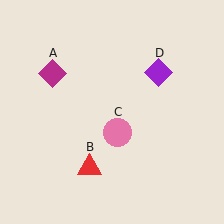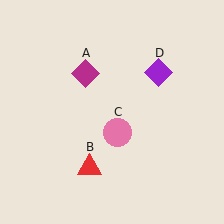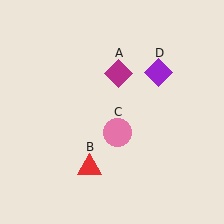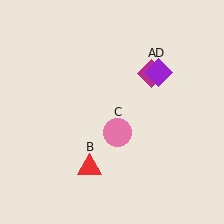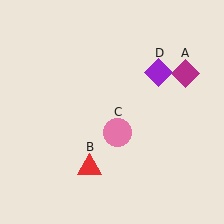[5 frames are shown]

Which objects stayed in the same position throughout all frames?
Red triangle (object B) and pink circle (object C) and purple diamond (object D) remained stationary.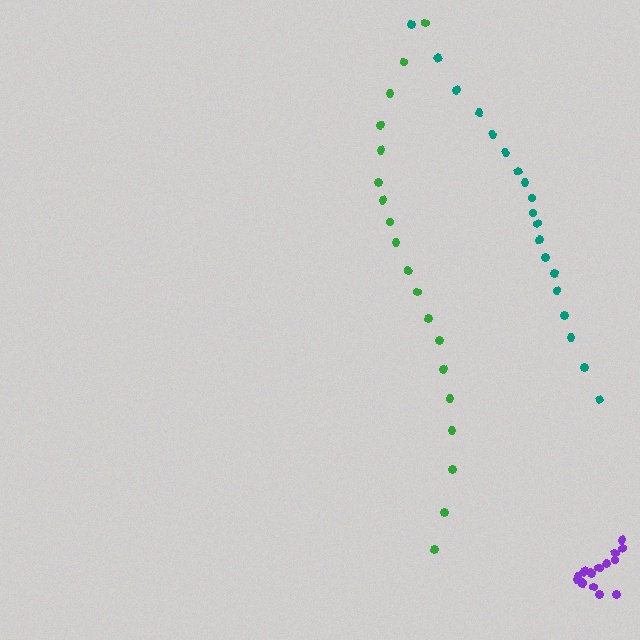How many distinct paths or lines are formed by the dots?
There are 3 distinct paths.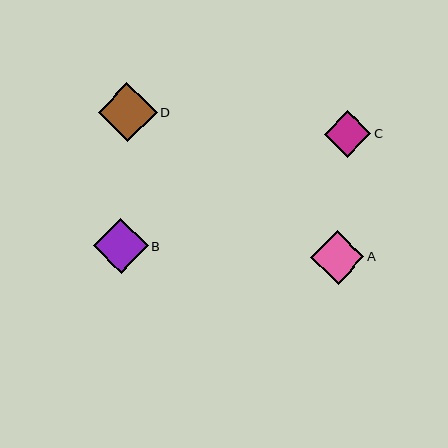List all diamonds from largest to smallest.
From largest to smallest: D, B, A, C.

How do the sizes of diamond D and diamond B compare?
Diamond D and diamond B are approximately the same size.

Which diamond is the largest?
Diamond D is the largest with a size of approximately 59 pixels.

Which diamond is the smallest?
Diamond C is the smallest with a size of approximately 47 pixels.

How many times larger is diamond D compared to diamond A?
Diamond D is approximately 1.1 times the size of diamond A.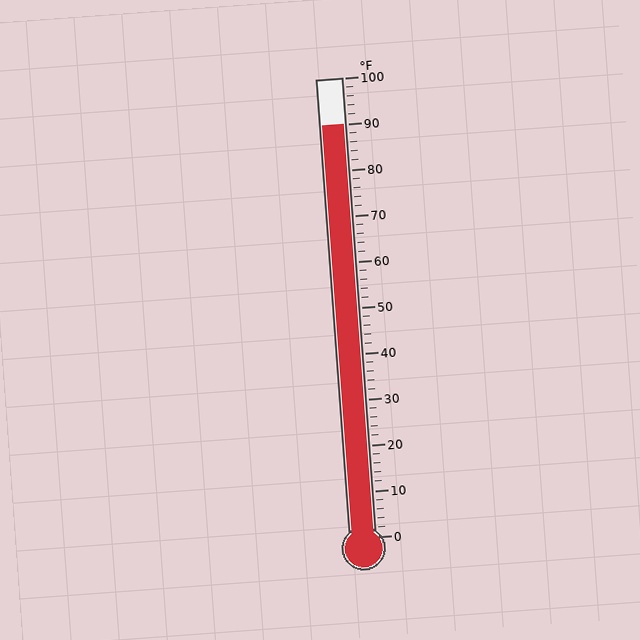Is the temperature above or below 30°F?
The temperature is above 30°F.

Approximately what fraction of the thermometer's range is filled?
The thermometer is filled to approximately 90% of its range.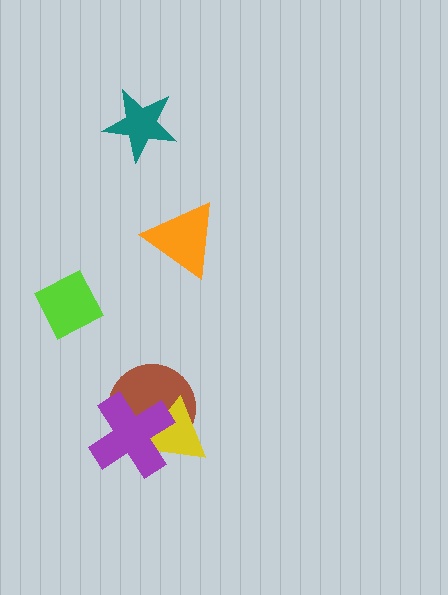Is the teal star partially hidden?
No, no other shape covers it.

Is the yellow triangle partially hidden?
Yes, it is partially covered by another shape.